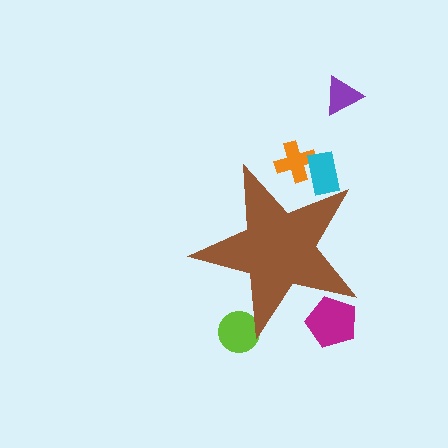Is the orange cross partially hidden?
Yes, the orange cross is partially hidden behind the brown star.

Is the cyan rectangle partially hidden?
Yes, the cyan rectangle is partially hidden behind the brown star.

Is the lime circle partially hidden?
Yes, the lime circle is partially hidden behind the brown star.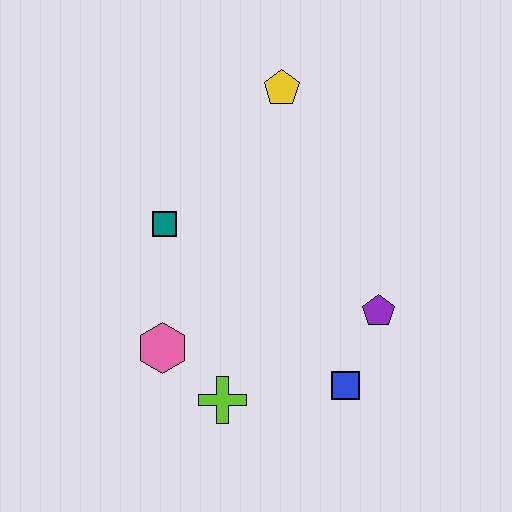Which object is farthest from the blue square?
The yellow pentagon is farthest from the blue square.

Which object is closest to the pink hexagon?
The lime cross is closest to the pink hexagon.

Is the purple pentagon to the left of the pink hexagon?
No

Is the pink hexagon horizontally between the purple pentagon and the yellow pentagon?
No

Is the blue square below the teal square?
Yes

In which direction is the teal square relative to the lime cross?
The teal square is above the lime cross.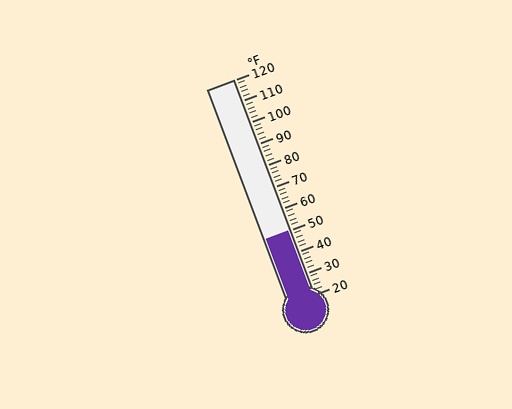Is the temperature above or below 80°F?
The temperature is below 80°F.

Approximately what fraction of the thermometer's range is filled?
The thermometer is filled to approximately 30% of its range.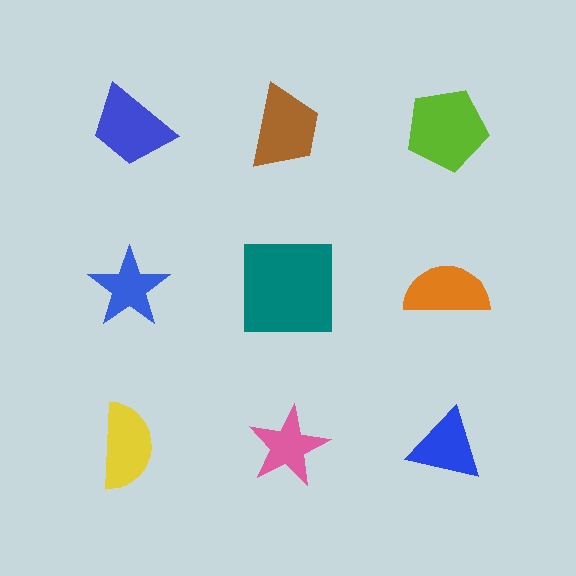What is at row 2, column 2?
A teal square.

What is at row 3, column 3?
A blue triangle.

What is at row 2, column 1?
A blue star.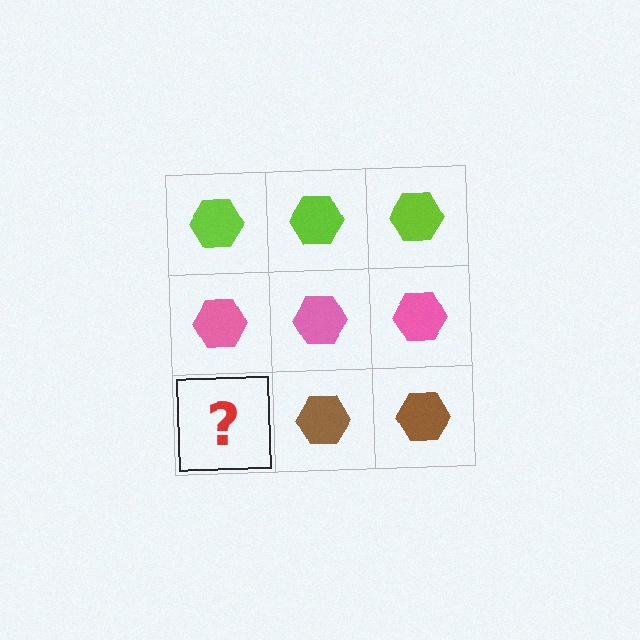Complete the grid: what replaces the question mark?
The question mark should be replaced with a brown hexagon.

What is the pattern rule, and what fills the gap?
The rule is that each row has a consistent color. The gap should be filled with a brown hexagon.